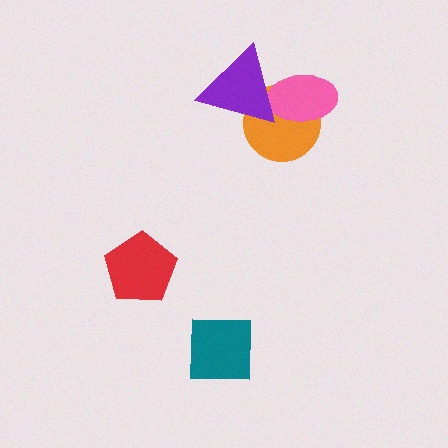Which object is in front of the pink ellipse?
The purple triangle is in front of the pink ellipse.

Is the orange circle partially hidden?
Yes, it is partially covered by another shape.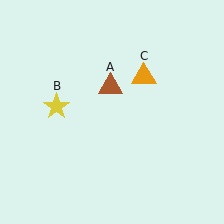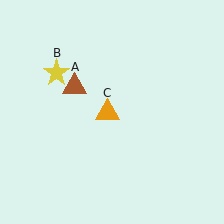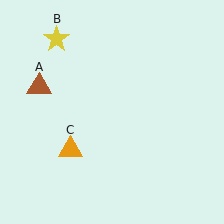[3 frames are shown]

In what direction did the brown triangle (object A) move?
The brown triangle (object A) moved left.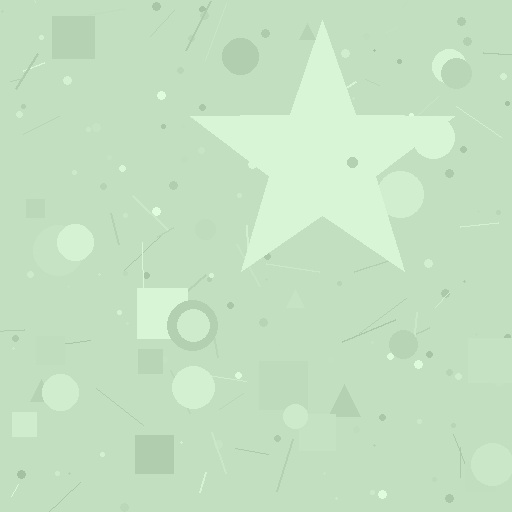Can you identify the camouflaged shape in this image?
The camouflaged shape is a star.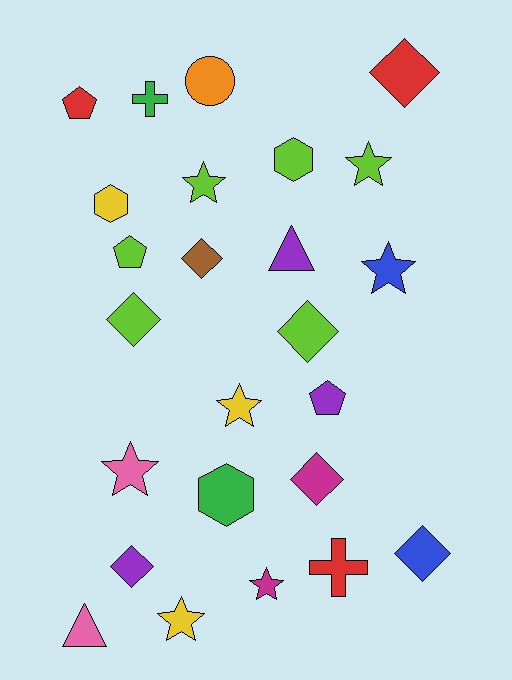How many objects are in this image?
There are 25 objects.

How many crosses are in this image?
There are 2 crosses.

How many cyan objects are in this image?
There are no cyan objects.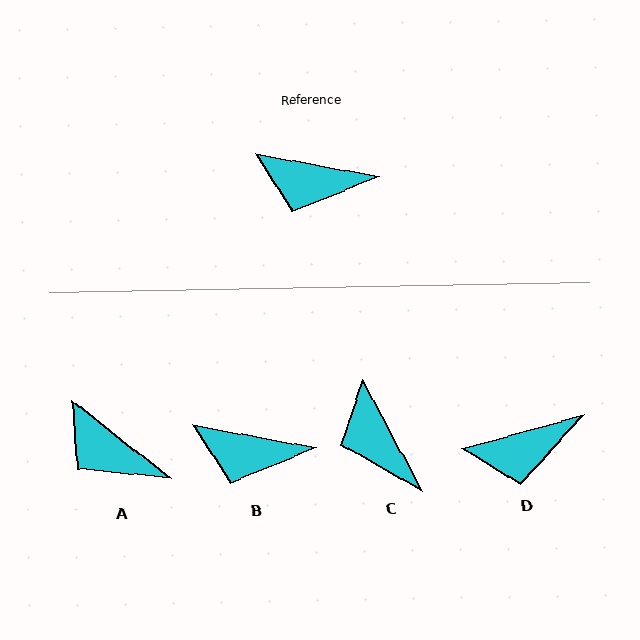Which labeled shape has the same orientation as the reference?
B.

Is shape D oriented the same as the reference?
No, it is off by about 25 degrees.